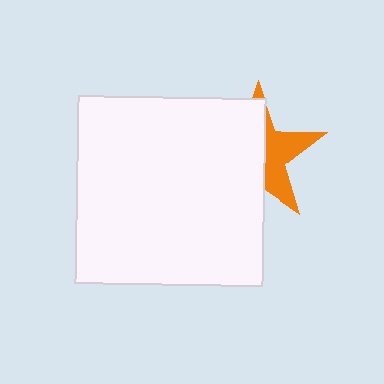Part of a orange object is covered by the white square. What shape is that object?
It is a star.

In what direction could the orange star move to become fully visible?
The orange star could move right. That would shift it out from behind the white square entirely.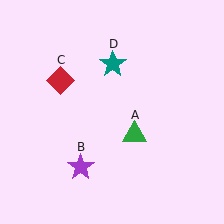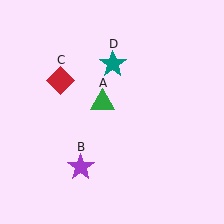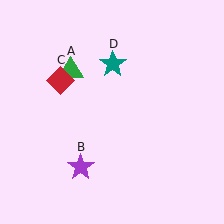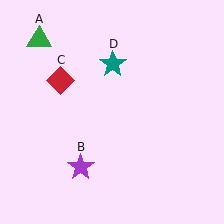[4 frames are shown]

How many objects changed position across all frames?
1 object changed position: green triangle (object A).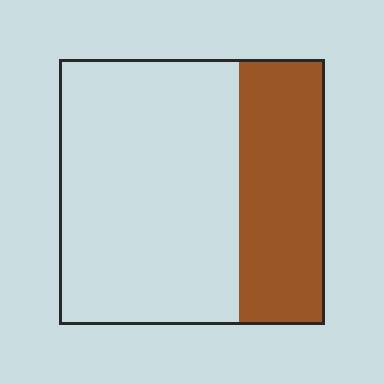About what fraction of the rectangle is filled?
About one third (1/3).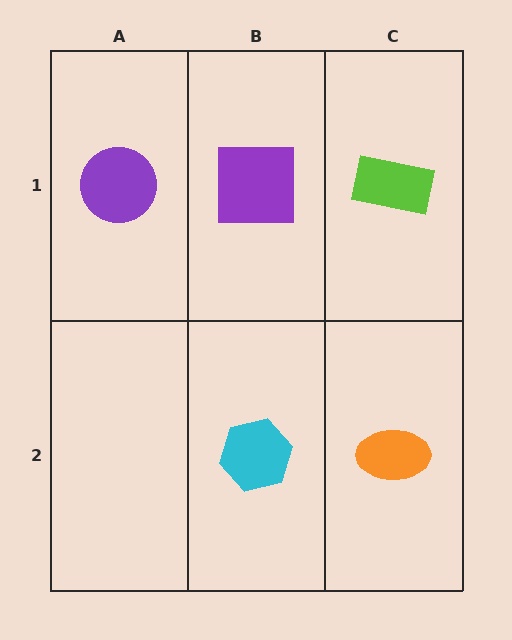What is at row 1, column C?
A lime rectangle.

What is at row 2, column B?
A cyan hexagon.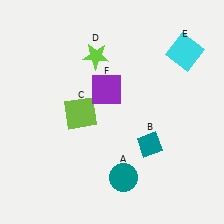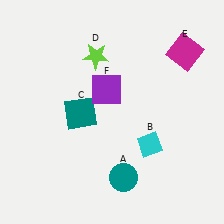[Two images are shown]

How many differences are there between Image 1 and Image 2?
There are 3 differences between the two images.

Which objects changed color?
B changed from teal to cyan. C changed from lime to teal. E changed from cyan to magenta.